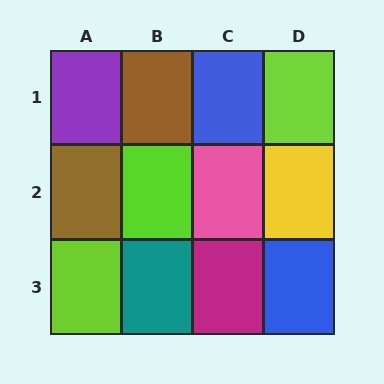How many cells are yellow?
1 cell is yellow.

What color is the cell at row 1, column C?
Blue.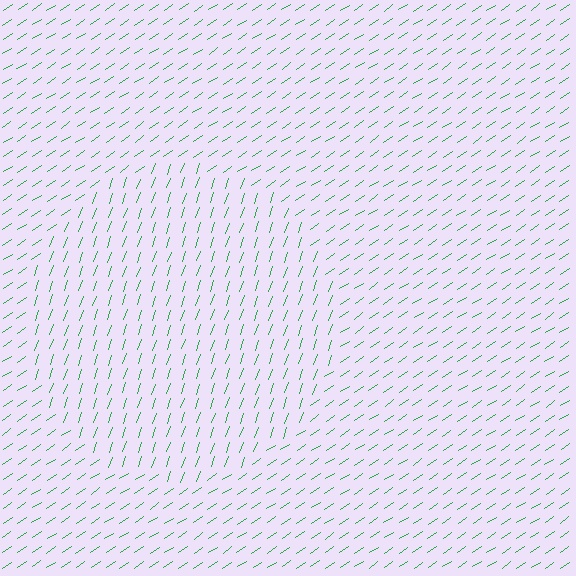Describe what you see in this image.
The image is filled with small green line segments. A circle region in the image has lines oriented differently from the surrounding lines, creating a visible texture boundary.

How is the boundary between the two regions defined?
The boundary is defined purely by a change in line orientation (approximately 37 degrees difference). All lines are the same color and thickness.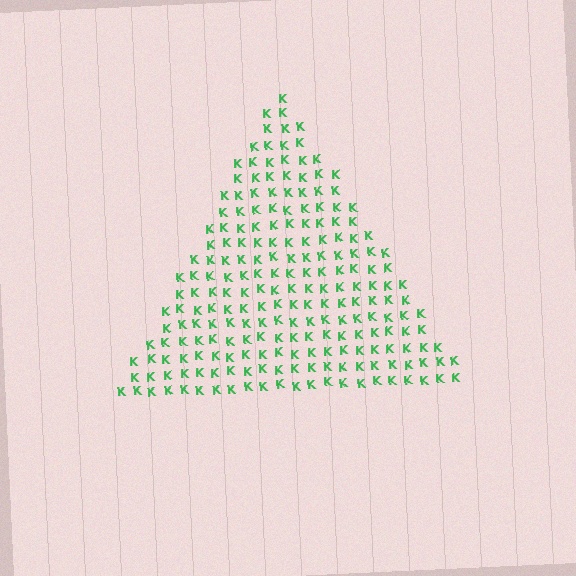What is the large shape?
The large shape is a triangle.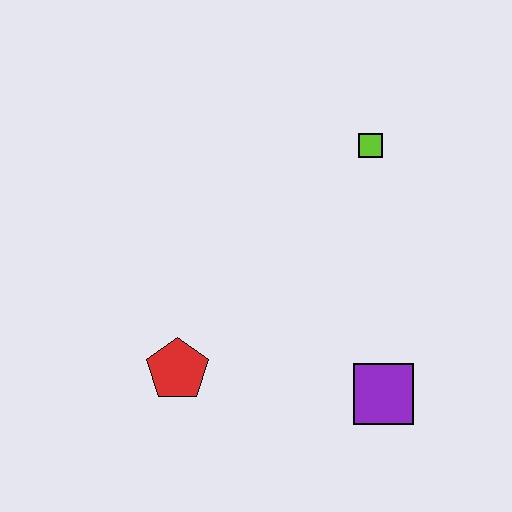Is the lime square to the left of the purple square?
Yes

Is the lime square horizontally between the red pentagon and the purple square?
Yes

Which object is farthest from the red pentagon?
The lime square is farthest from the red pentagon.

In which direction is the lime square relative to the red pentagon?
The lime square is above the red pentagon.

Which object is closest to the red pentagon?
The purple square is closest to the red pentagon.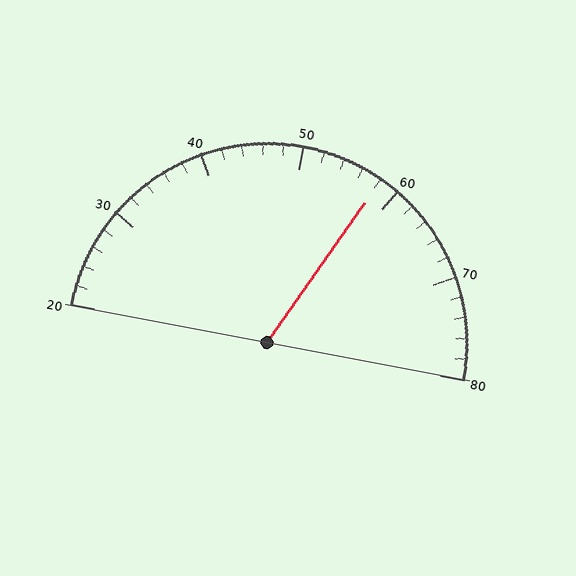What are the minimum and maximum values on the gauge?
The gauge ranges from 20 to 80.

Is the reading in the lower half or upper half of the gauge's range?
The reading is in the upper half of the range (20 to 80).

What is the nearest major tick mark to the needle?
The nearest major tick mark is 60.